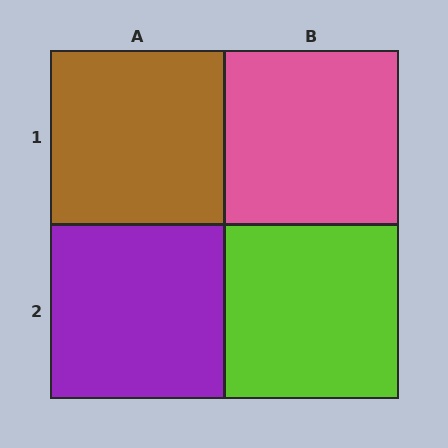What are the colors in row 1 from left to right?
Brown, pink.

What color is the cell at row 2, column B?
Lime.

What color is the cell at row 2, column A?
Purple.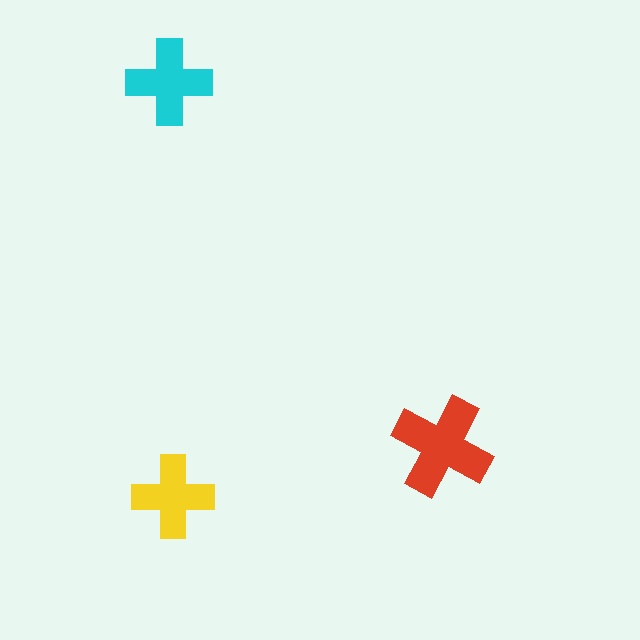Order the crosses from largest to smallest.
the red one, the cyan one, the yellow one.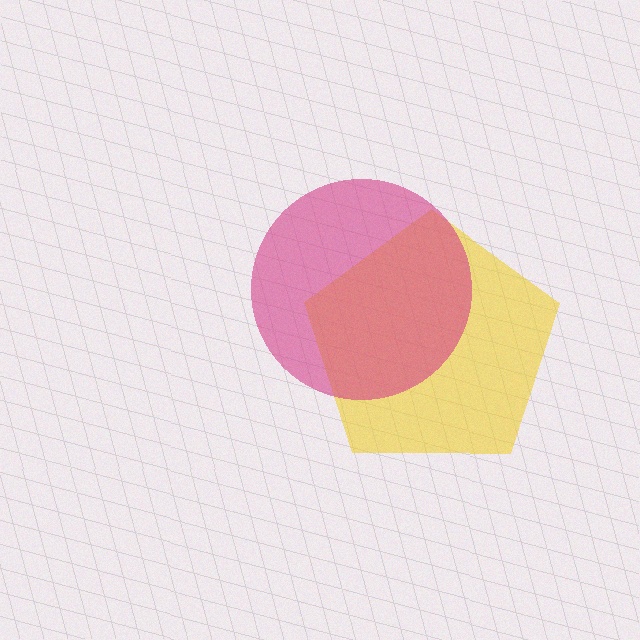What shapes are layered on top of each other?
The layered shapes are: a yellow pentagon, a magenta circle.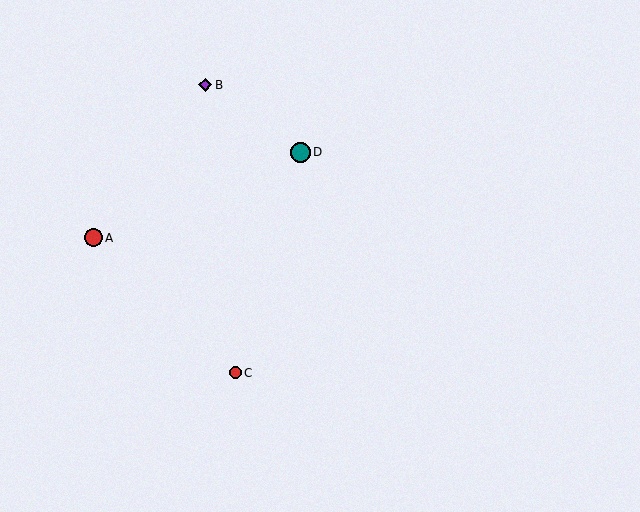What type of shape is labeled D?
Shape D is a teal circle.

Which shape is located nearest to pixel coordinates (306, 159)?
The teal circle (labeled D) at (301, 152) is nearest to that location.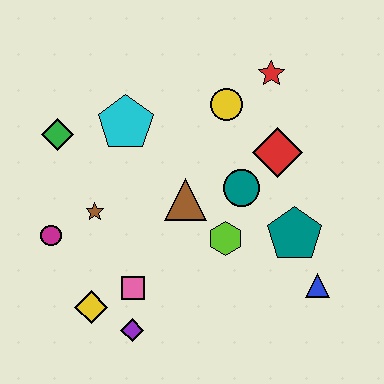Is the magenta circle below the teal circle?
Yes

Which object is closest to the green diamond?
The cyan pentagon is closest to the green diamond.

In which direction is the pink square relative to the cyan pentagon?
The pink square is below the cyan pentagon.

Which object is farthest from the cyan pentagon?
The blue triangle is farthest from the cyan pentagon.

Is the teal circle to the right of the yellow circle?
Yes